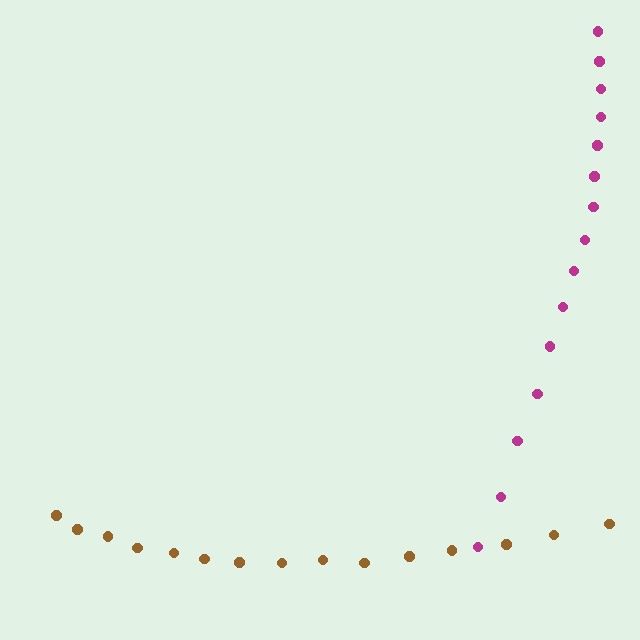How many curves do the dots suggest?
There are 2 distinct paths.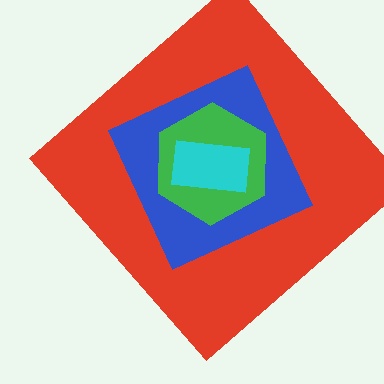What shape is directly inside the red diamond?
The blue diamond.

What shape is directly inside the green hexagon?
The cyan rectangle.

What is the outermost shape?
The red diamond.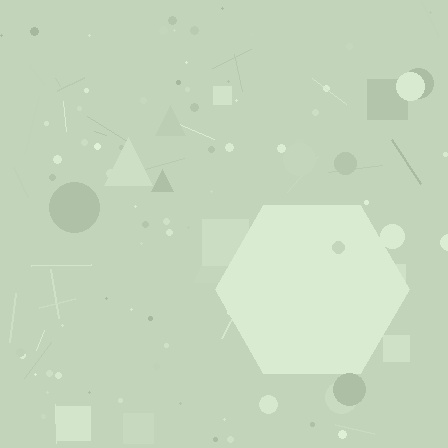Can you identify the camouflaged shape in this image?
The camouflaged shape is a hexagon.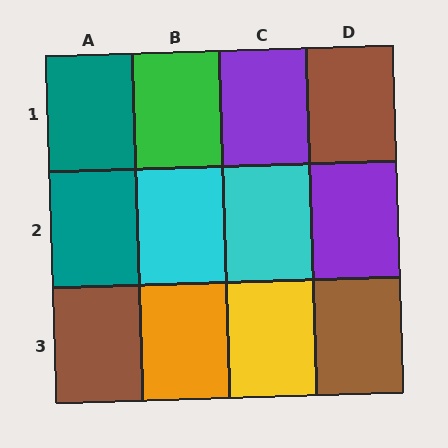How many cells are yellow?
1 cell is yellow.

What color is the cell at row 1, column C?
Purple.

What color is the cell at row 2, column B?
Cyan.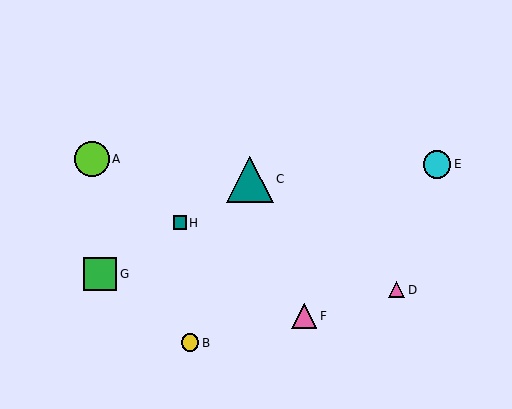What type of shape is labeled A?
Shape A is a lime circle.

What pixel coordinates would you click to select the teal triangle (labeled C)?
Click at (250, 179) to select the teal triangle C.